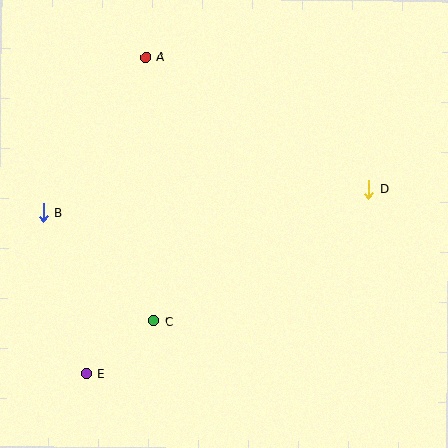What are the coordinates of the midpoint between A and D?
The midpoint between A and D is at (257, 124).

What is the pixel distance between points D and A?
The distance between D and A is 260 pixels.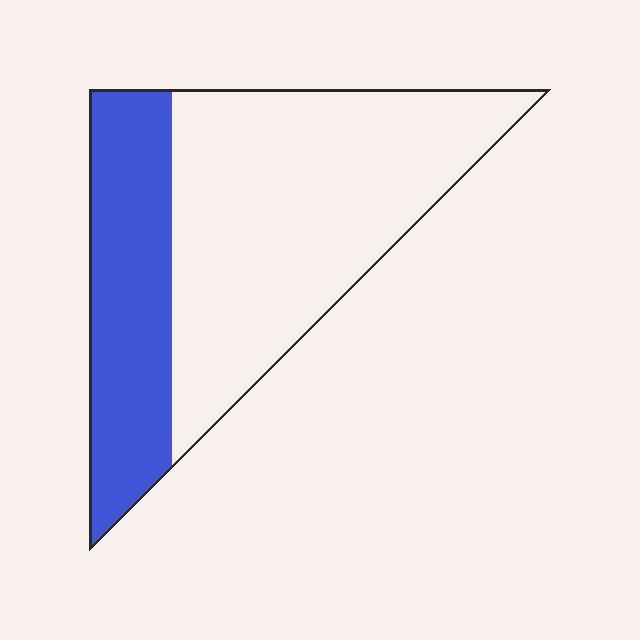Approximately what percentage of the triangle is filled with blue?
Approximately 35%.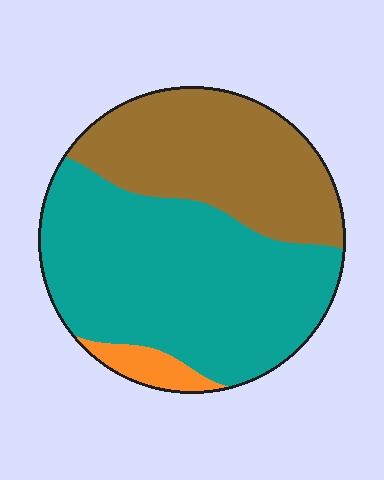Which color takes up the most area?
Teal, at roughly 60%.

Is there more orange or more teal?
Teal.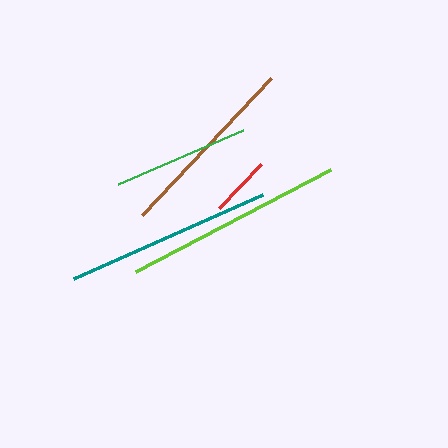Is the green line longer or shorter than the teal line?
The teal line is longer than the green line.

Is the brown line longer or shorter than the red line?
The brown line is longer than the red line.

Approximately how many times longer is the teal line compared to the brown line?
The teal line is approximately 1.1 times the length of the brown line.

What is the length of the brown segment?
The brown segment is approximately 187 pixels long.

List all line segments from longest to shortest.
From longest to shortest: lime, teal, brown, green, red.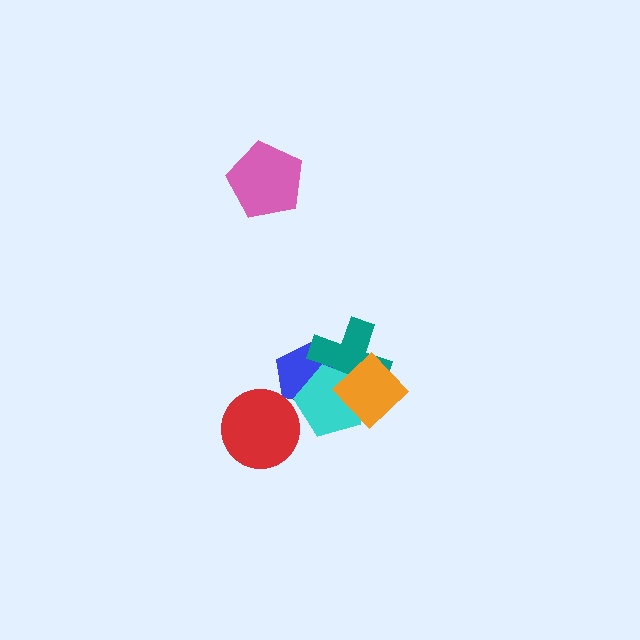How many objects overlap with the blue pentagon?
2 objects overlap with the blue pentagon.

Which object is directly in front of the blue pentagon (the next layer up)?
The teal cross is directly in front of the blue pentagon.